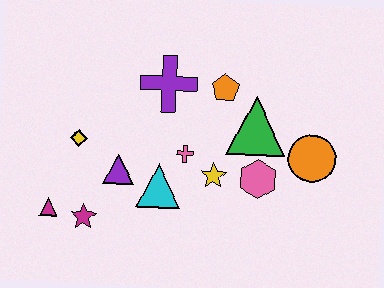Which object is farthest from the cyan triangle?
The orange circle is farthest from the cyan triangle.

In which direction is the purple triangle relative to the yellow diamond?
The purple triangle is to the right of the yellow diamond.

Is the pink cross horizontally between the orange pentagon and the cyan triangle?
Yes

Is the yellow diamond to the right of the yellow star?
No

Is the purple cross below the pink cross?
No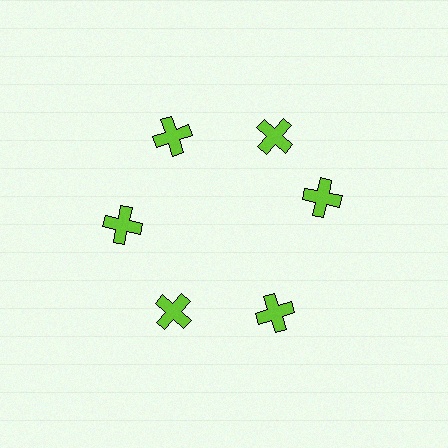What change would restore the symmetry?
The symmetry would be restored by rotating it back into even spacing with its neighbors so that all 6 crosses sit at equal angles and equal distance from the center.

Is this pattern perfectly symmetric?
No. The 6 lime crosses are arranged in a ring, but one element near the 3 o'clock position is rotated out of alignment along the ring, breaking the 6-fold rotational symmetry.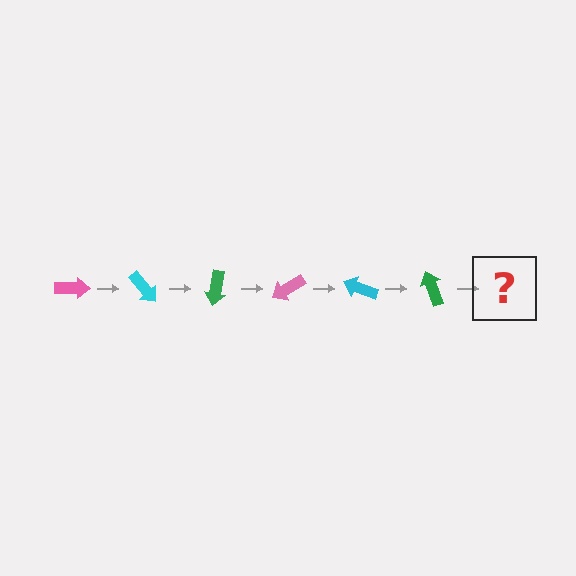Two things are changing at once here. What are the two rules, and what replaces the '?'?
The two rules are that it rotates 50 degrees each step and the color cycles through pink, cyan, and green. The '?' should be a pink arrow, rotated 300 degrees from the start.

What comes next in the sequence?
The next element should be a pink arrow, rotated 300 degrees from the start.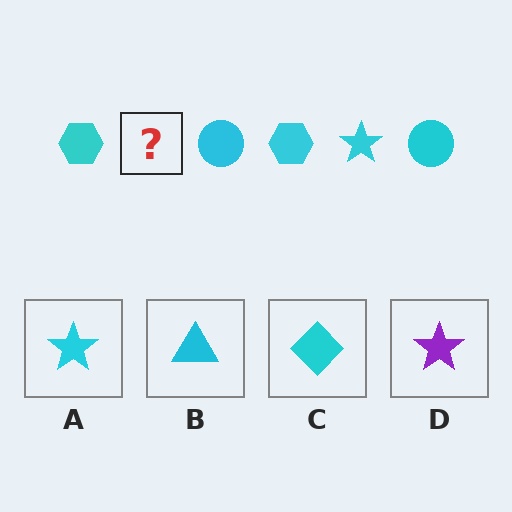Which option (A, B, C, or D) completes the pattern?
A.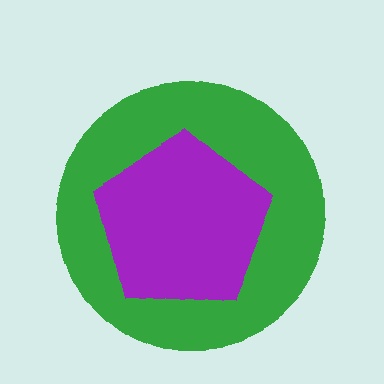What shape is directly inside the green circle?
The purple pentagon.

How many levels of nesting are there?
2.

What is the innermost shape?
The purple pentagon.